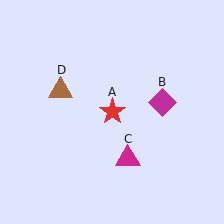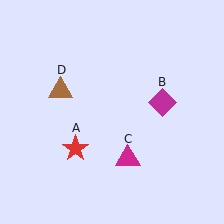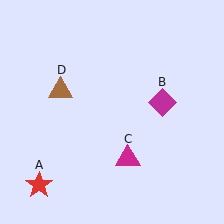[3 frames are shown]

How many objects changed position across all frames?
1 object changed position: red star (object A).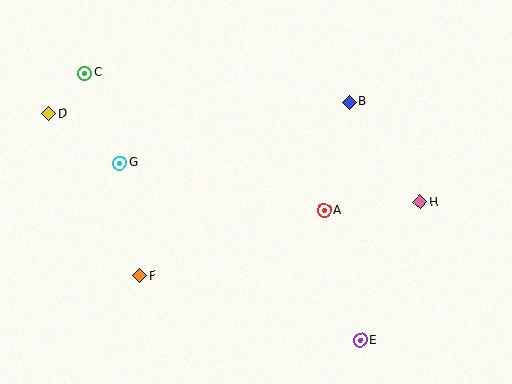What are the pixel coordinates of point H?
Point H is at (420, 202).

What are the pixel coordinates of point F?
Point F is at (140, 276).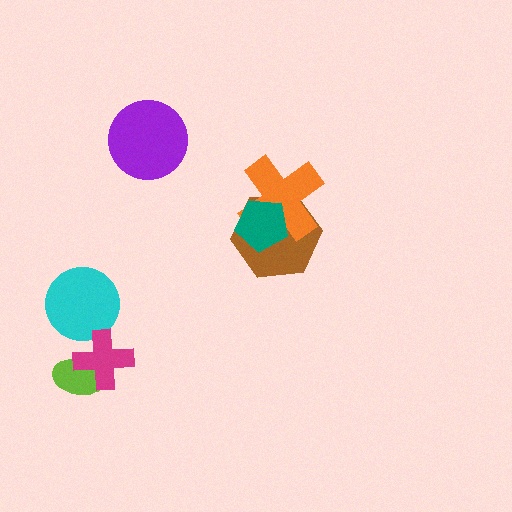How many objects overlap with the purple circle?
0 objects overlap with the purple circle.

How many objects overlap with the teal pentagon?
2 objects overlap with the teal pentagon.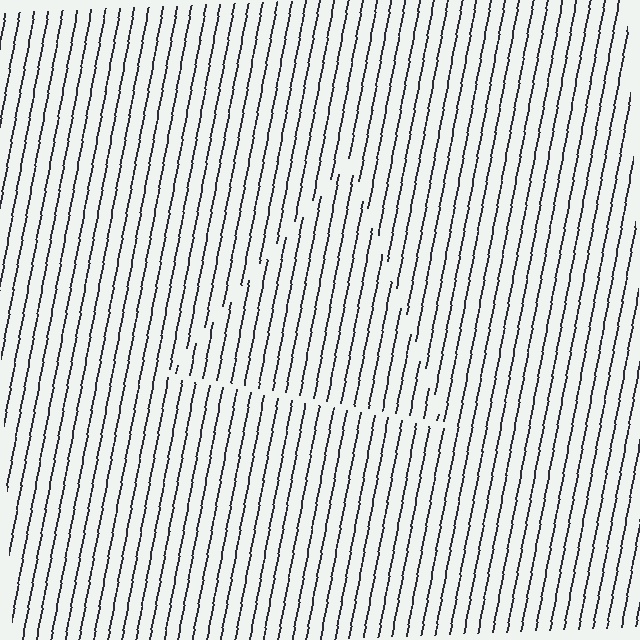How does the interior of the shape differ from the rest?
The interior of the shape contains the same grating, shifted by half a period — the contour is defined by the phase discontinuity where line-ends from the inner and outer gratings abut.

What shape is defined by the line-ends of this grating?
An illusory triangle. The interior of the shape contains the same grating, shifted by half a period — the contour is defined by the phase discontinuity where line-ends from the inner and outer gratings abut.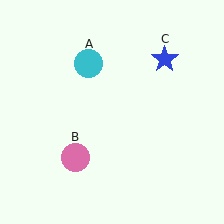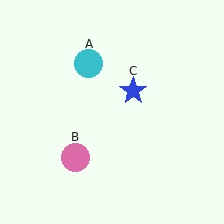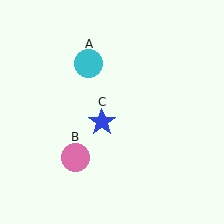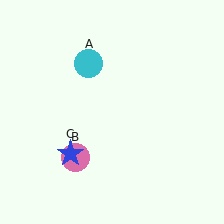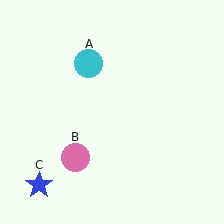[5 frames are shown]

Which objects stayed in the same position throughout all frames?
Cyan circle (object A) and pink circle (object B) remained stationary.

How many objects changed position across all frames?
1 object changed position: blue star (object C).